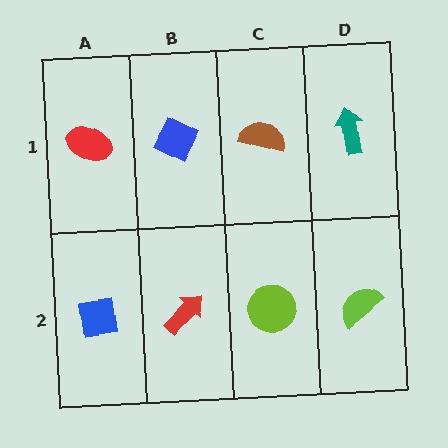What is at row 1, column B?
A blue diamond.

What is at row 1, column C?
A brown semicircle.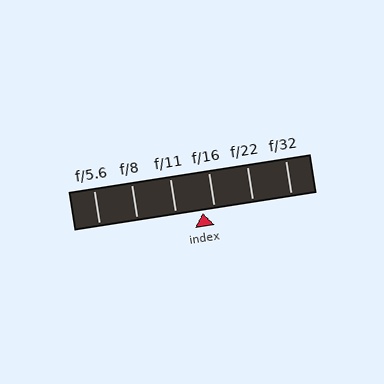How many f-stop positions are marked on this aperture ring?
There are 6 f-stop positions marked.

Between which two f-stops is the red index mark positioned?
The index mark is between f/11 and f/16.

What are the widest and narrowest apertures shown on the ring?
The widest aperture shown is f/5.6 and the narrowest is f/32.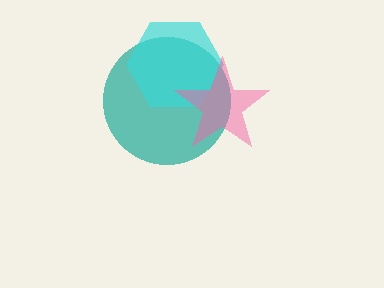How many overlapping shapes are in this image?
There are 3 overlapping shapes in the image.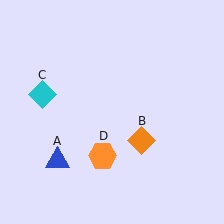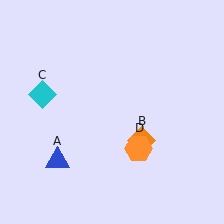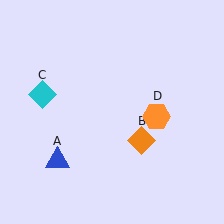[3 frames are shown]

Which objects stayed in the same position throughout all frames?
Blue triangle (object A) and orange diamond (object B) and cyan diamond (object C) remained stationary.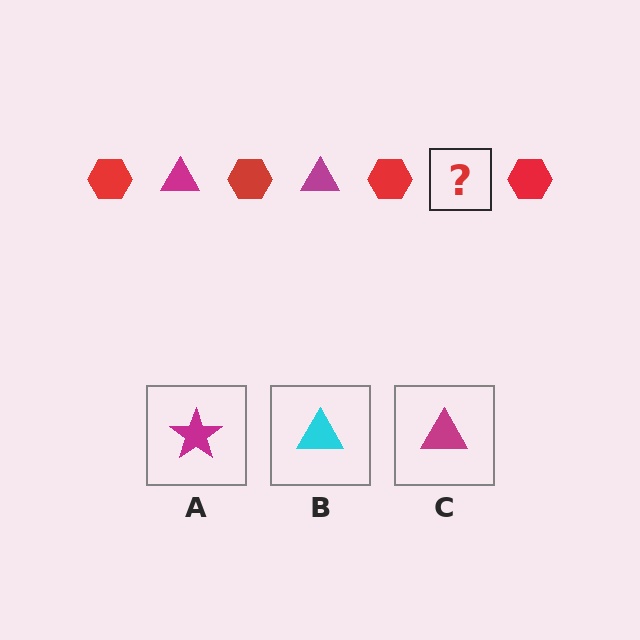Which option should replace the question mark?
Option C.